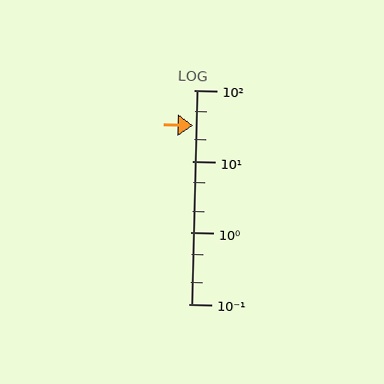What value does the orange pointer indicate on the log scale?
The pointer indicates approximately 32.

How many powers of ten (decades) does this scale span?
The scale spans 3 decades, from 0.1 to 100.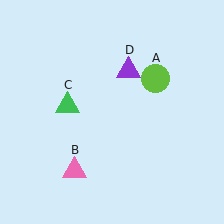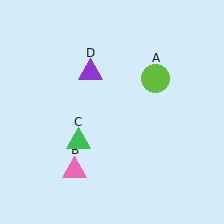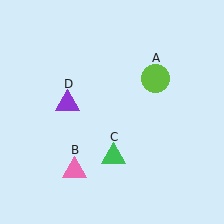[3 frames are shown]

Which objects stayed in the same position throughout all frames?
Lime circle (object A) and pink triangle (object B) remained stationary.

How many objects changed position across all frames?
2 objects changed position: green triangle (object C), purple triangle (object D).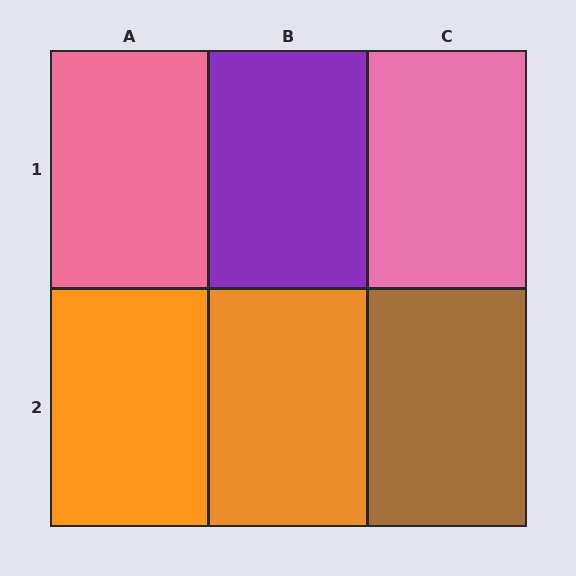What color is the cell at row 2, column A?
Orange.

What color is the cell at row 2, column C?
Brown.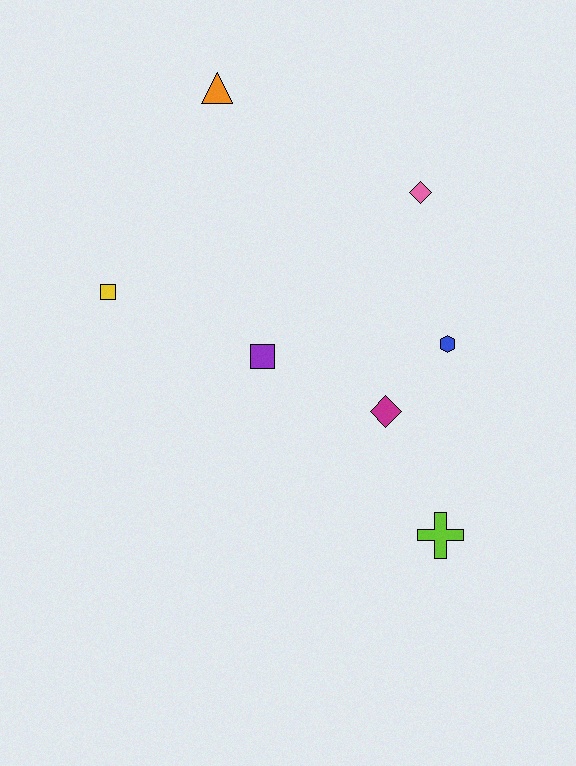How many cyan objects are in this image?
There are no cyan objects.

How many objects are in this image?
There are 7 objects.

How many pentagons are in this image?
There are no pentagons.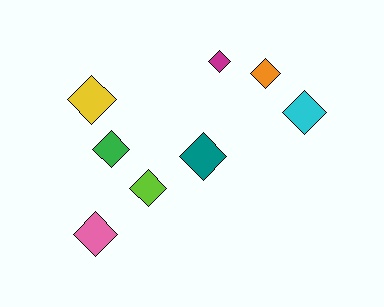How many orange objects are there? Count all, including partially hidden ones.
There is 1 orange object.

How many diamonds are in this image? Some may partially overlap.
There are 8 diamonds.